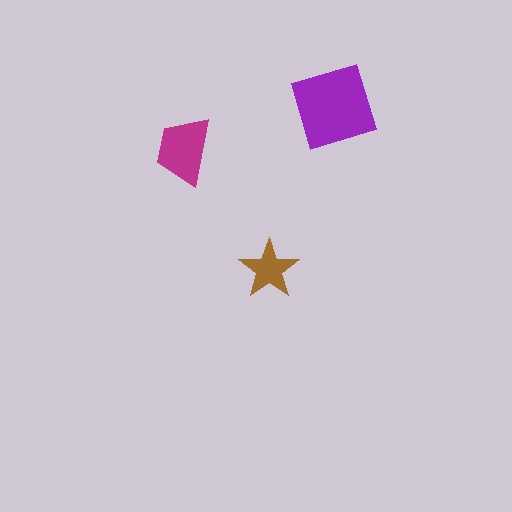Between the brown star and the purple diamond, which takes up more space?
The purple diamond.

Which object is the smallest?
The brown star.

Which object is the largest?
The purple diamond.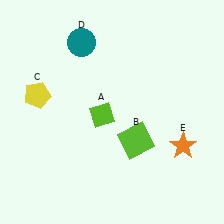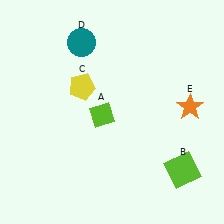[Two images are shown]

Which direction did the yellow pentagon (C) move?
The yellow pentagon (C) moved right.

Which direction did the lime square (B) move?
The lime square (B) moved right.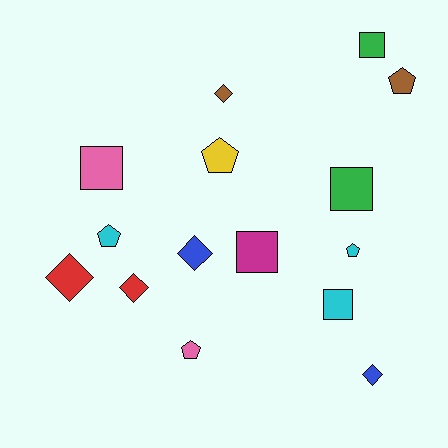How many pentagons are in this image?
There are 5 pentagons.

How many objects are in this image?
There are 15 objects.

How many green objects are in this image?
There are 2 green objects.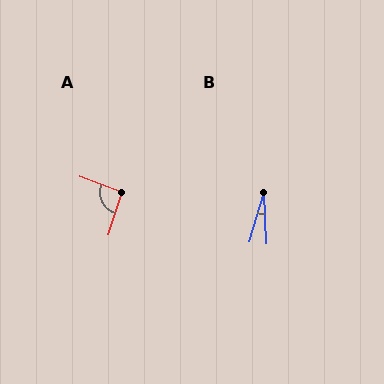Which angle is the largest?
A, at approximately 93 degrees.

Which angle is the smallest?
B, at approximately 19 degrees.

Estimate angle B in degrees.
Approximately 19 degrees.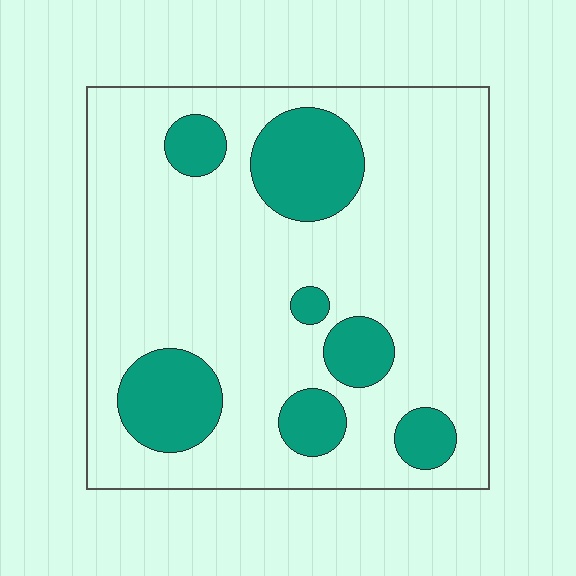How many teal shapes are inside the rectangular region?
7.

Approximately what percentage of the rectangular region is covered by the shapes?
Approximately 20%.